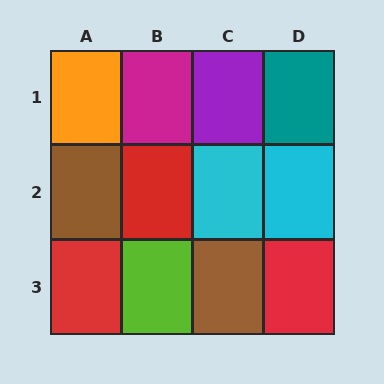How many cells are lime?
1 cell is lime.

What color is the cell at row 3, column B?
Lime.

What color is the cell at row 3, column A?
Red.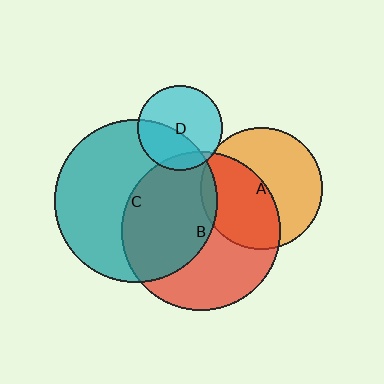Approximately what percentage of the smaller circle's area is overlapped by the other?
Approximately 5%.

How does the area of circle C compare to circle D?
Approximately 3.7 times.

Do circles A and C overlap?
Yes.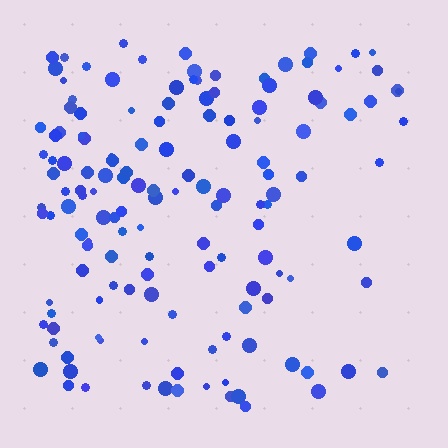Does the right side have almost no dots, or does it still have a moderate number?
Still a moderate number, just noticeably fewer than the left.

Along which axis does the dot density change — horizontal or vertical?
Horizontal.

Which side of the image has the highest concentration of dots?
The left.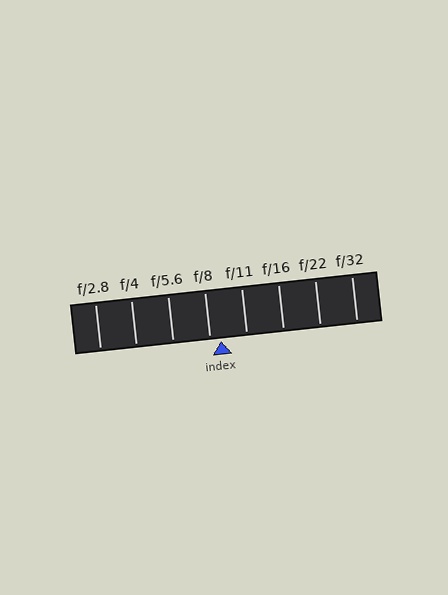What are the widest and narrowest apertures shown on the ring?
The widest aperture shown is f/2.8 and the narrowest is f/32.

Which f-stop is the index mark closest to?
The index mark is closest to f/8.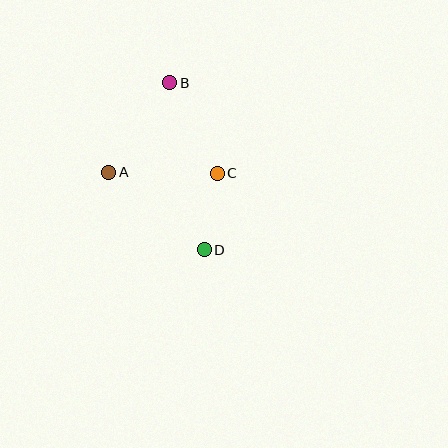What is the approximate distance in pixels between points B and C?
The distance between B and C is approximately 102 pixels.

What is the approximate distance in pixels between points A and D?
The distance between A and D is approximately 123 pixels.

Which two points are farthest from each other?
Points B and D are farthest from each other.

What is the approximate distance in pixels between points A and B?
The distance between A and B is approximately 108 pixels.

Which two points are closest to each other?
Points C and D are closest to each other.